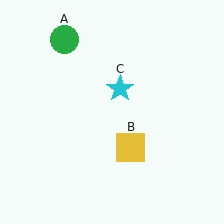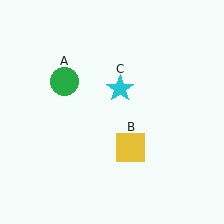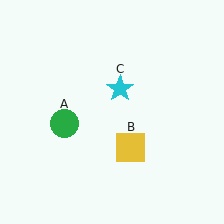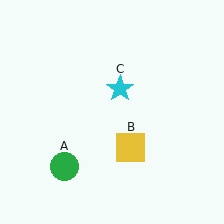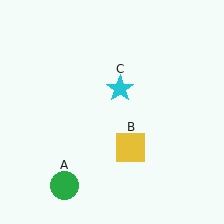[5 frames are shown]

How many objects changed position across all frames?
1 object changed position: green circle (object A).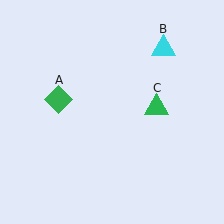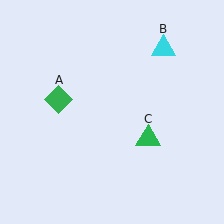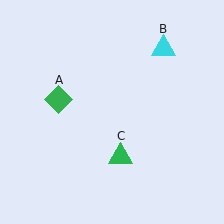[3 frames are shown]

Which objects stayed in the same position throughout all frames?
Green diamond (object A) and cyan triangle (object B) remained stationary.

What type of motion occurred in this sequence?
The green triangle (object C) rotated clockwise around the center of the scene.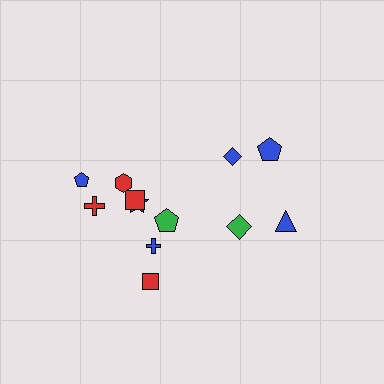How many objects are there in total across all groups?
There are 12 objects.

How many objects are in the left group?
There are 7 objects.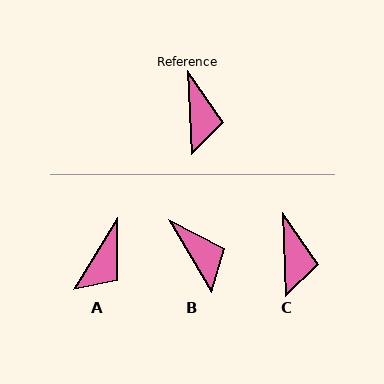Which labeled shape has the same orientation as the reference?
C.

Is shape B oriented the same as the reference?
No, it is off by about 29 degrees.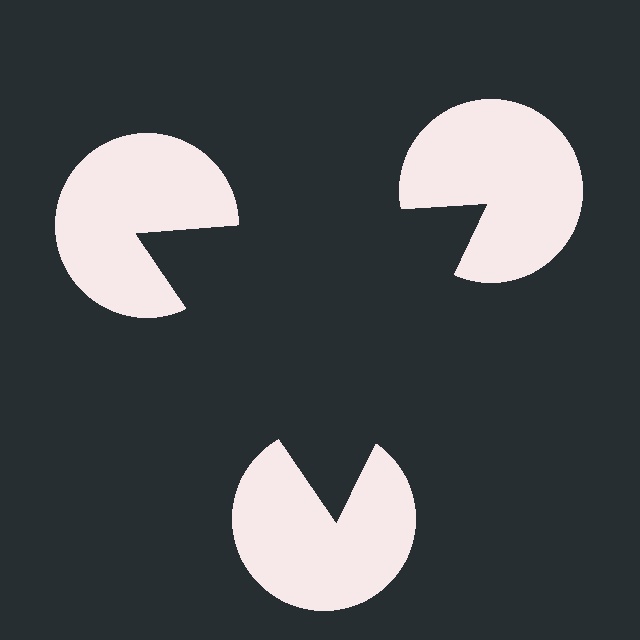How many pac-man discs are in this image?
There are 3 — one at each vertex of the illusory triangle.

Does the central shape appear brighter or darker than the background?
It typically appears slightly darker than the background, even though no actual brightness change is drawn.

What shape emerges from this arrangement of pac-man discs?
An illusory triangle — its edges are inferred from the aligned wedge cuts in the pac-man discs, not physically drawn.